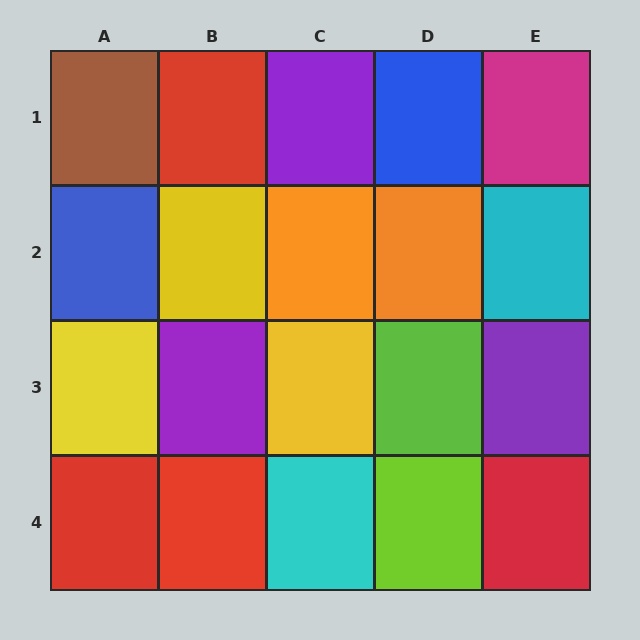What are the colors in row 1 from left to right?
Brown, red, purple, blue, magenta.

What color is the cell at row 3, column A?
Yellow.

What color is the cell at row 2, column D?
Orange.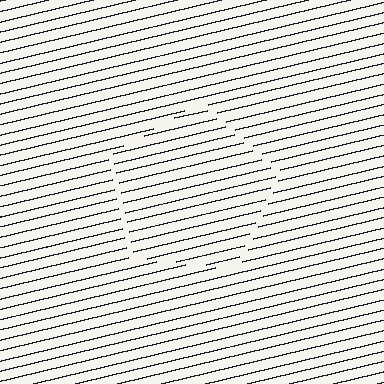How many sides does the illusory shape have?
5 sides — the line-ends trace a pentagon.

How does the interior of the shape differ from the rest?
The interior of the shape contains the same grating, shifted by half a period — the contour is defined by the phase discontinuity where line-ends from the inner and outer gratings abut.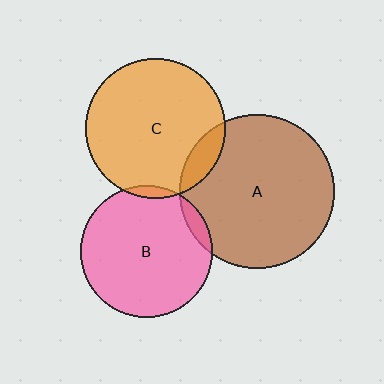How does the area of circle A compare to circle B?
Approximately 1.4 times.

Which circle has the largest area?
Circle A (brown).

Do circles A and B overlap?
Yes.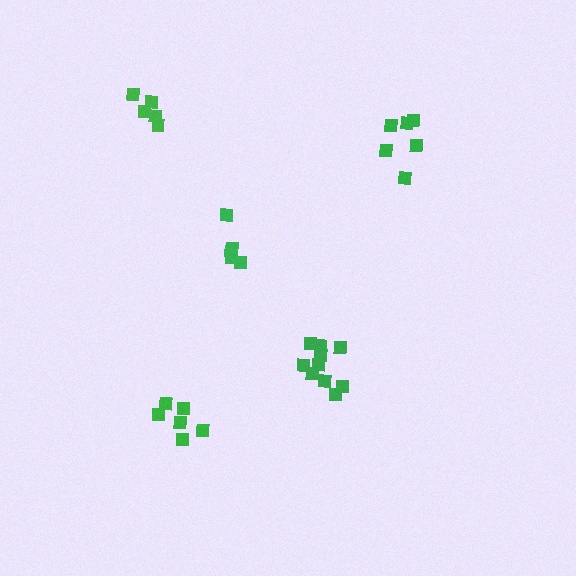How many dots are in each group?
Group 1: 6 dots, Group 2: 5 dots, Group 3: 10 dots, Group 4: 6 dots, Group 5: 5 dots (32 total).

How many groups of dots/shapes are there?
There are 5 groups.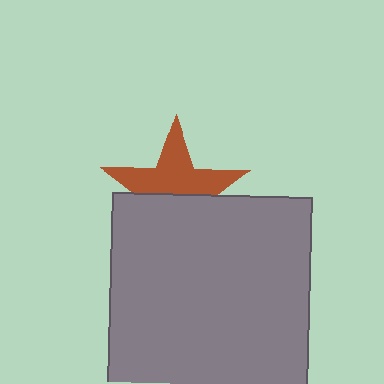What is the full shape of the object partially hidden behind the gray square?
The partially hidden object is a brown star.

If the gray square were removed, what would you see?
You would see the complete brown star.